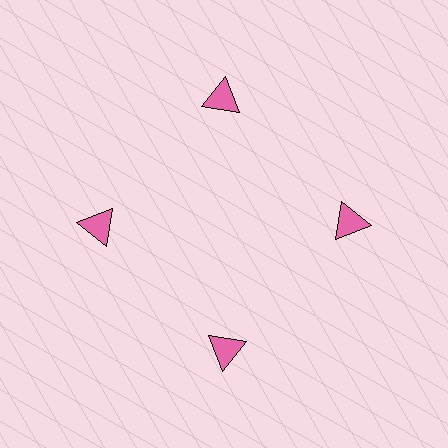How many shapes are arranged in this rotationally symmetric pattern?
There are 4 shapes, arranged in 4 groups of 1.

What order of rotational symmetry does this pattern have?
This pattern has 4-fold rotational symmetry.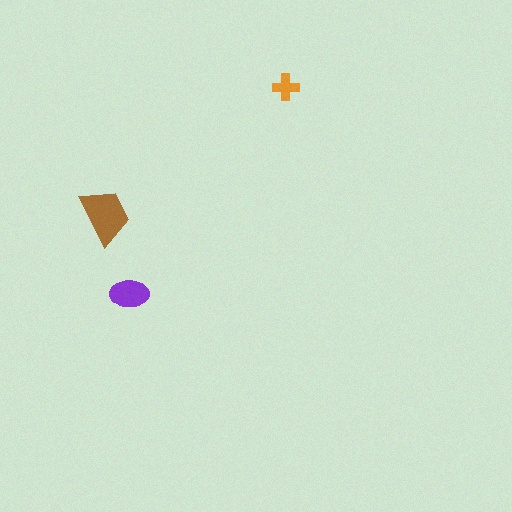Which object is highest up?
The orange cross is topmost.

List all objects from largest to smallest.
The brown trapezoid, the purple ellipse, the orange cross.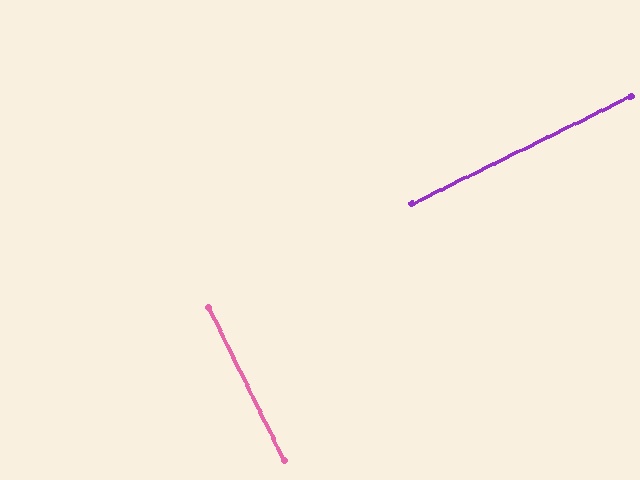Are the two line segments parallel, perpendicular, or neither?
Perpendicular — they meet at approximately 90°.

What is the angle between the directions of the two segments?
Approximately 90 degrees.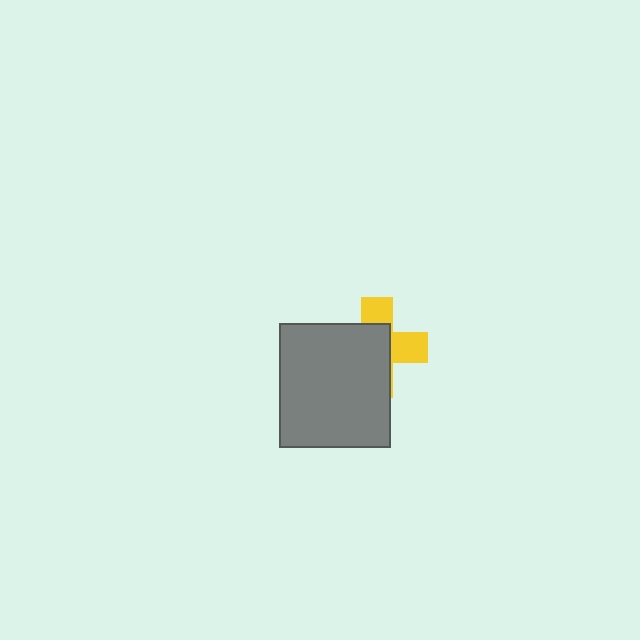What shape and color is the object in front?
The object in front is a gray rectangle.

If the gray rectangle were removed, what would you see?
You would see the complete yellow cross.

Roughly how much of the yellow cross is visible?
A small part of it is visible (roughly 38%).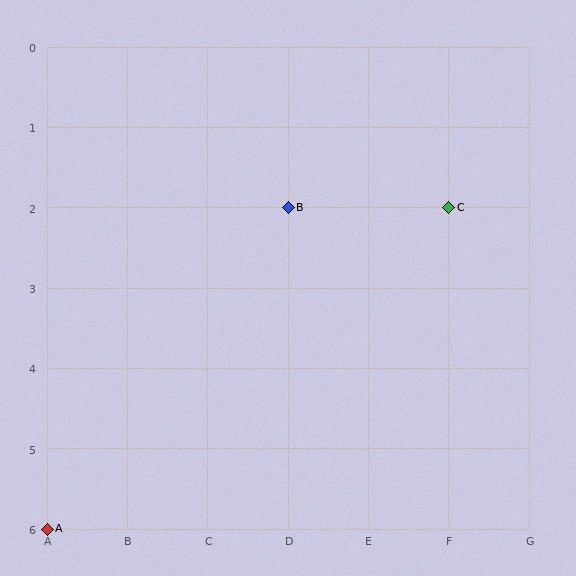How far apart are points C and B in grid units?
Points C and B are 2 columns apart.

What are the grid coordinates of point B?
Point B is at grid coordinates (D, 2).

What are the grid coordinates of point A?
Point A is at grid coordinates (A, 6).